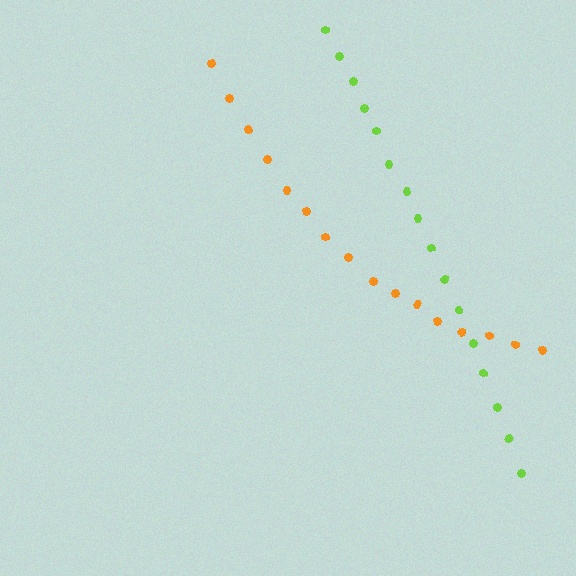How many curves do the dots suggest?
There are 2 distinct paths.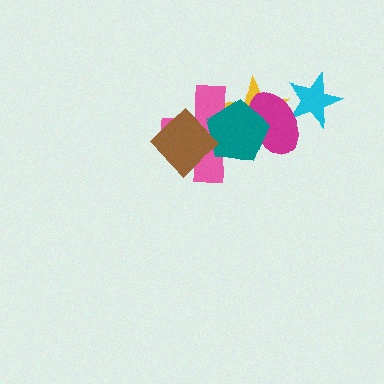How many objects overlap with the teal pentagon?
4 objects overlap with the teal pentagon.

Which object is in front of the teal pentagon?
The brown diamond is in front of the teal pentagon.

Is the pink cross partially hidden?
Yes, it is partially covered by another shape.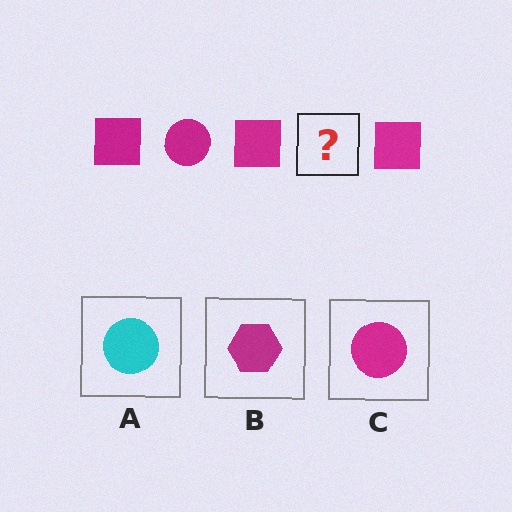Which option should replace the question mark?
Option C.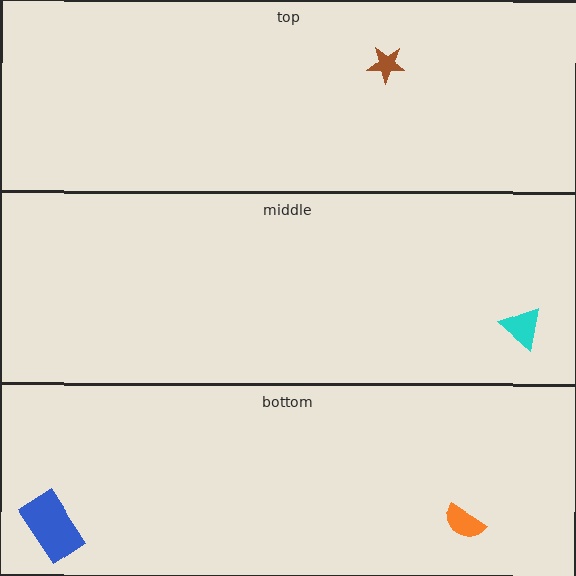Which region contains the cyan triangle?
The middle region.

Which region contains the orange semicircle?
The bottom region.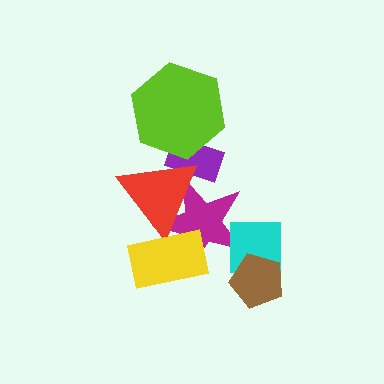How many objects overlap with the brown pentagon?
1 object overlaps with the brown pentagon.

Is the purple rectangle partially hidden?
Yes, it is partially covered by another shape.